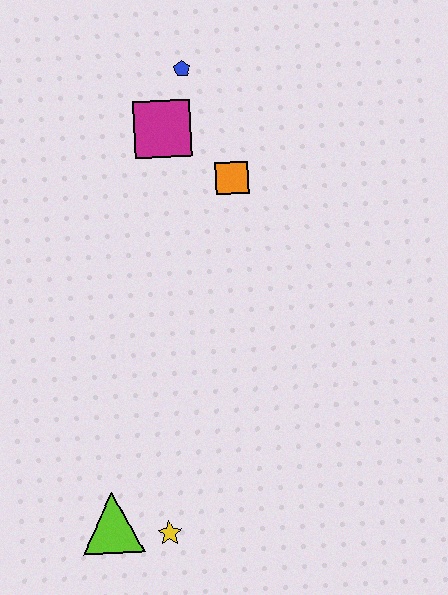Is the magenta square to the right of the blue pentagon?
No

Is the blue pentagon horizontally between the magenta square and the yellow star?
No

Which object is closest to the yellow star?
The lime triangle is closest to the yellow star.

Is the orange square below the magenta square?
Yes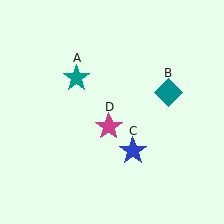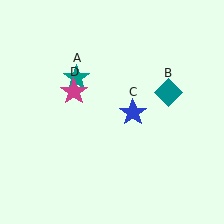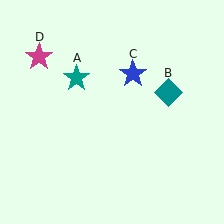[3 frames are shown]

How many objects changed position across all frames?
2 objects changed position: blue star (object C), magenta star (object D).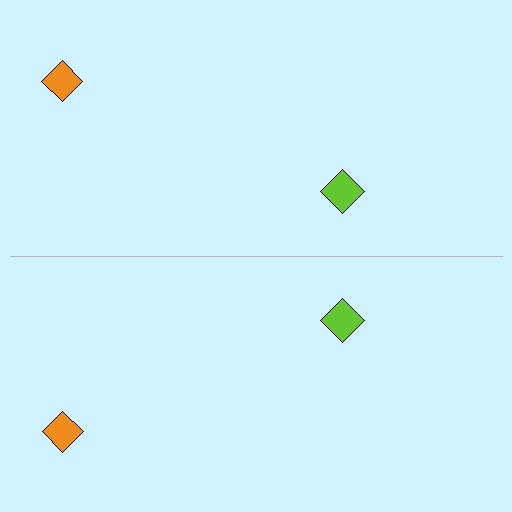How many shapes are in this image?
There are 4 shapes in this image.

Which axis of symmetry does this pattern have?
The pattern has a horizontal axis of symmetry running through the center of the image.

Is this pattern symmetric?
Yes, this pattern has bilateral (reflection) symmetry.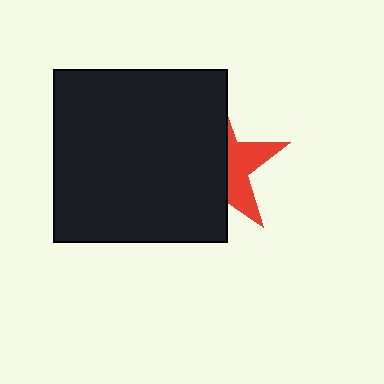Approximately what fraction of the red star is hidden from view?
Roughly 63% of the red star is hidden behind the black square.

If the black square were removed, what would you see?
You would see the complete red star.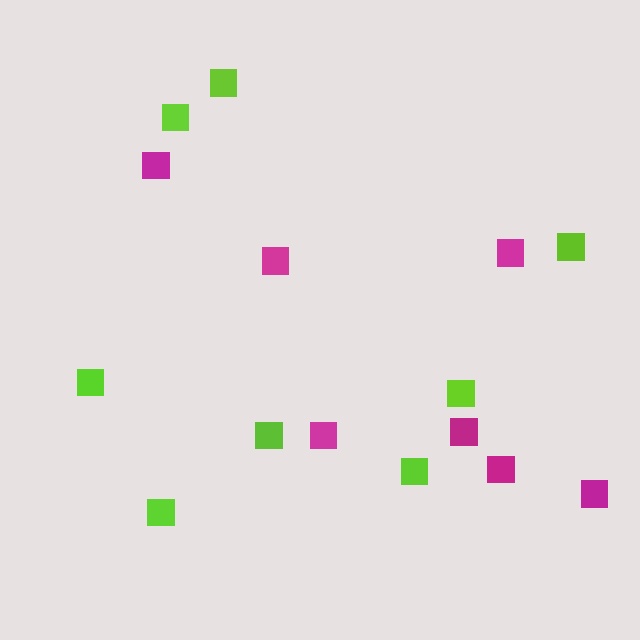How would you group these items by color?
There are 2 groups: one group of magenta squares (7) and one group of lime squares (8).